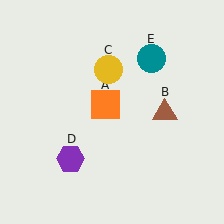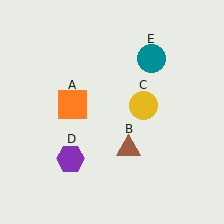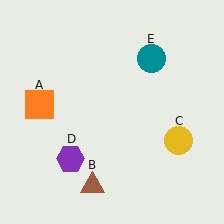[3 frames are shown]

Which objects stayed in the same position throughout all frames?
Purple hexagon (object D) and teal circle (object E) remained stationary.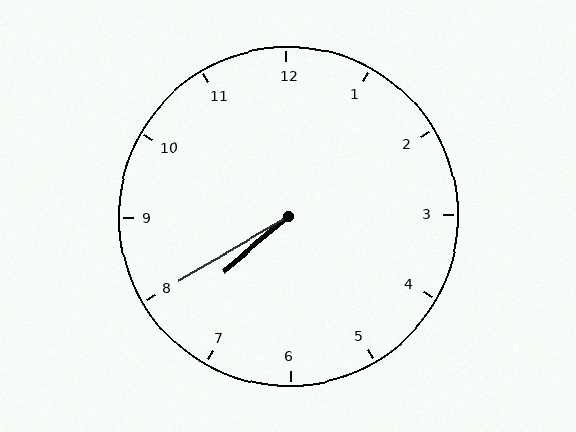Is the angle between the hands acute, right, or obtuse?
It is acute.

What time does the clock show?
7:40.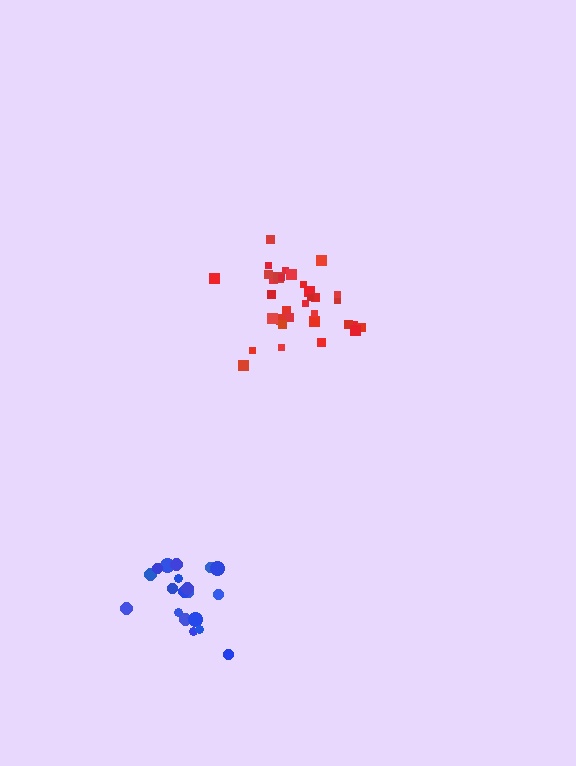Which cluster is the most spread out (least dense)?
Blue.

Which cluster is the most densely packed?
Red.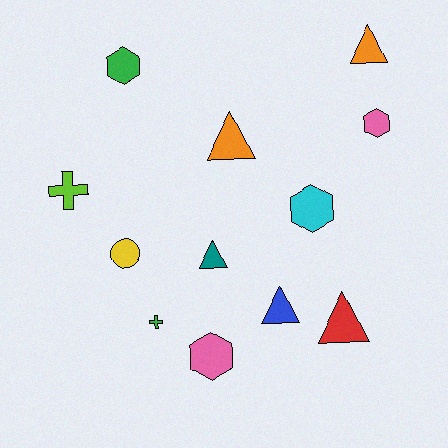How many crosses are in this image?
There are 2 crosses.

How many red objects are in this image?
There is 1 red object.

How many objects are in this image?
There are 12 objects.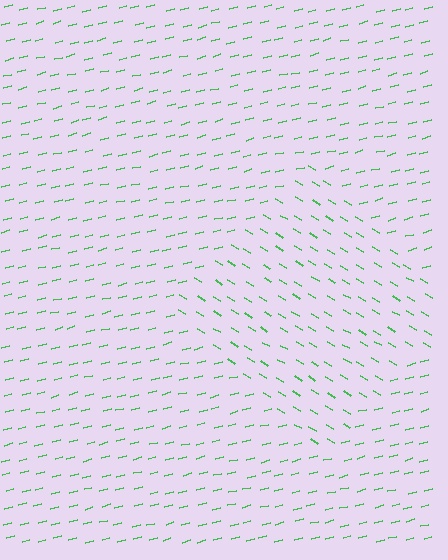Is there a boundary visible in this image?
Yes, there is a texture boundary formed by a change in line orientation.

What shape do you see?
I see a diamond.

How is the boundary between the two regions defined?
The boundary is defined purely by a change in line orientation (approximately 45 degrees difference). All lines are the same color and thickness.